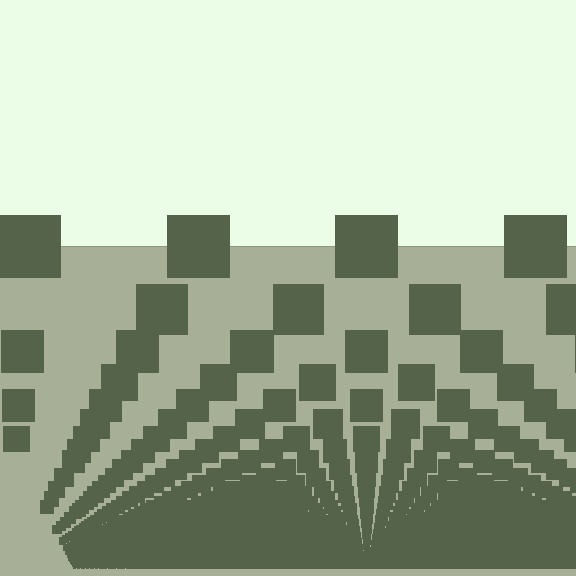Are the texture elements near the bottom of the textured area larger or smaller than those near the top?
Smaller. The gradient is inverted — elements near the bottom are smaller and denser.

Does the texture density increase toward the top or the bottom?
Density increases toward the bottom.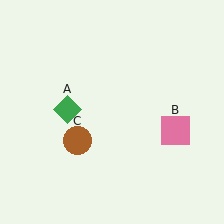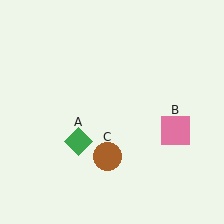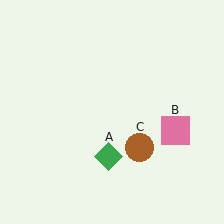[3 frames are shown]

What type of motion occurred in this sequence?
The green diamond (object A), brown circle (object C) rotated counterclockwise around the center of the scene.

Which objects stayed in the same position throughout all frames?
Pink square (object B) remained stationary.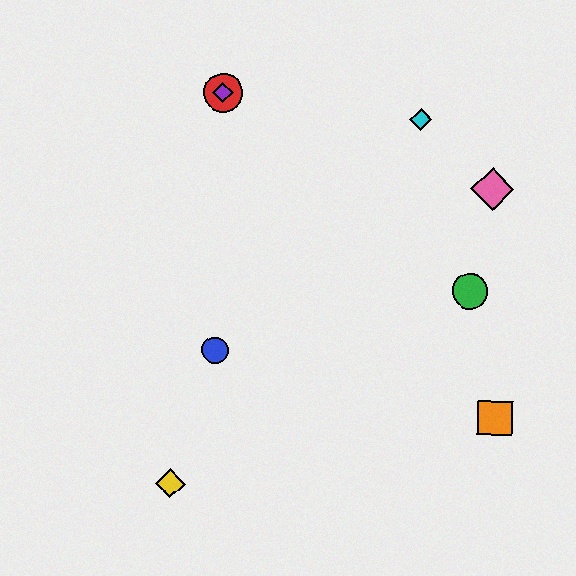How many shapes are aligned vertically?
3 shapes (the red circle, the blue circle, the purple diamond) are aligned vertically.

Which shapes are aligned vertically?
The red circle, the blue circle, the purple diamond are aligned vertically.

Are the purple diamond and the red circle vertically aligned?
Yes, both are at x≈223.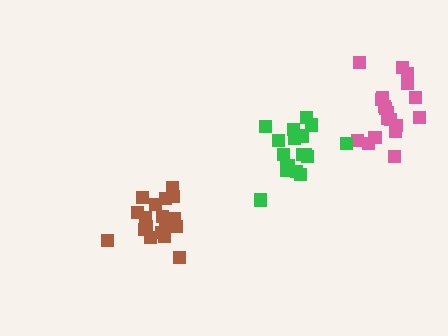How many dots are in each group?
Group 1: 19 dots, Group 2: 19 dots, Group 3: 18 dots (56 total).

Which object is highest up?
The pink cluster is topmost.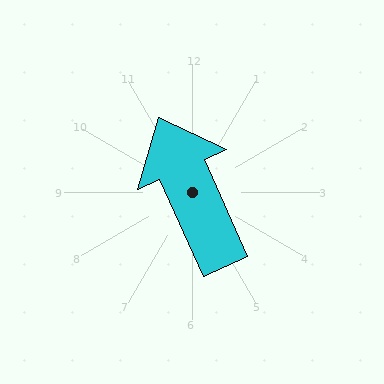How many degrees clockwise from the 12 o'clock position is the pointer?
Approximately 336 degrees.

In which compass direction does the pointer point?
Northwest.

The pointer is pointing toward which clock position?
Roughly 11 o'clock.